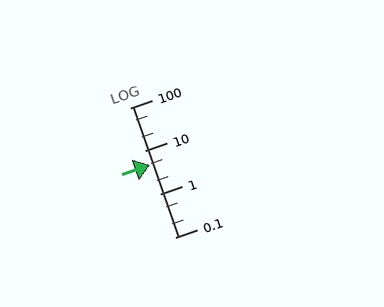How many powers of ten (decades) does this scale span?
The scale spans 3 decades, from 0.1 to 100.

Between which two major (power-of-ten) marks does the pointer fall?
The pointer is between 1 and 10.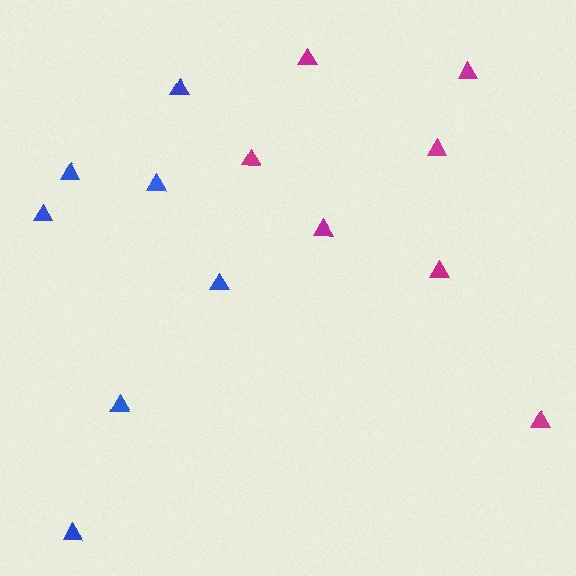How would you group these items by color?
There are 2 groups: one group of magenta triangles (7) and one group of blue triangles (7).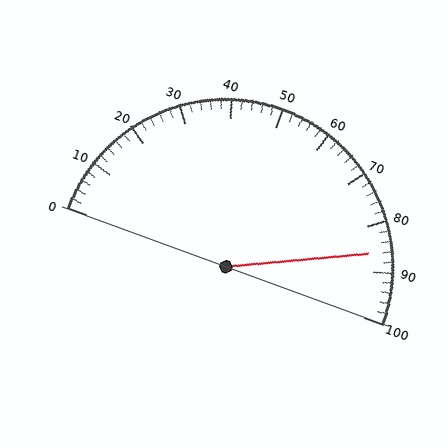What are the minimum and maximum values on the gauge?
The gauge ranges from 0 to 100.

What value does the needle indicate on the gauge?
The needle indicates approximately 86.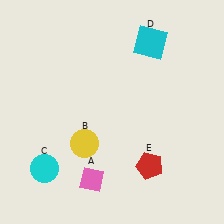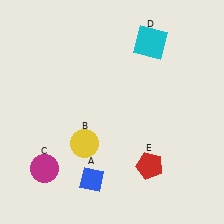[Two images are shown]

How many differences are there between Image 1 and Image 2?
There are 2 differences between the two images.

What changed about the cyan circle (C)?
In Image 1, C is cyan. In Image 2, it changed to magenta.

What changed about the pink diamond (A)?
In Image 1, A is pink. In Image 2, it changed to blue.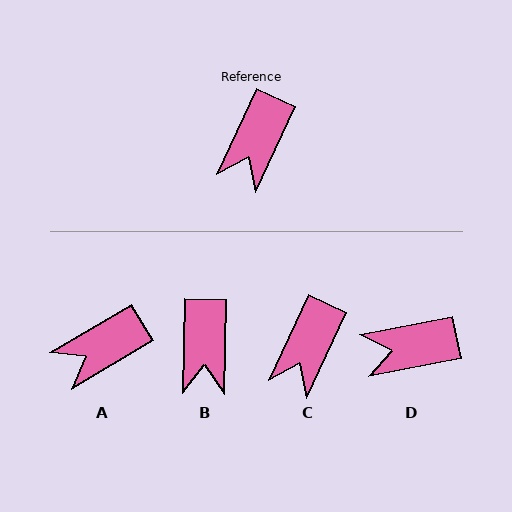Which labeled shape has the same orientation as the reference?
C.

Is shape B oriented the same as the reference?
No, it is off by about 24 degrees.